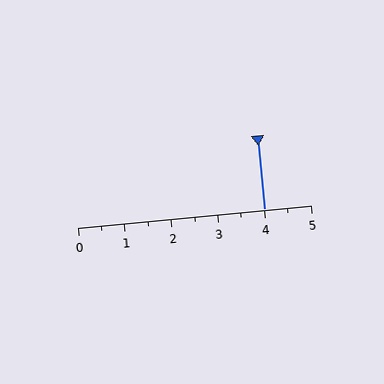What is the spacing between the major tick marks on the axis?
The major ticks are spaced 1 apart.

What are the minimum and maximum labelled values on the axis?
The axis runs from 0 to 5.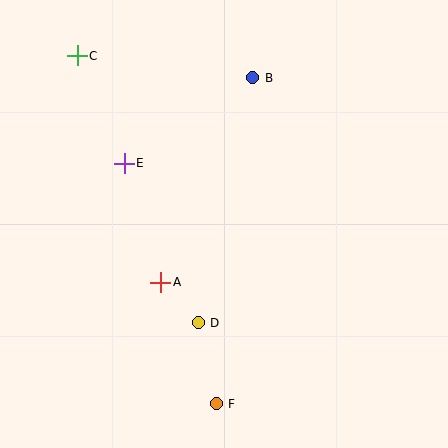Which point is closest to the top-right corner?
Point B is closest to the top-right corner.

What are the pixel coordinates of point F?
Point F is at (216, 404).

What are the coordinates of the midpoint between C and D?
The midpoint between C and D is at (138, 189).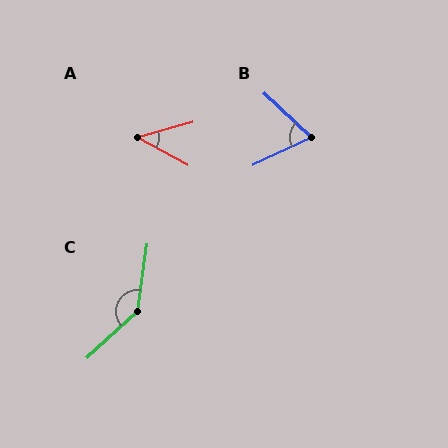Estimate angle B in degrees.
Approximately 68 degrees.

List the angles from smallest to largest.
A (44°), B (68°), C (141°).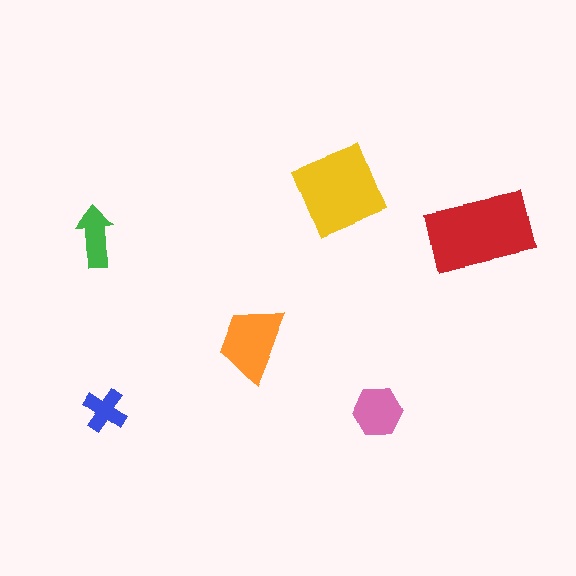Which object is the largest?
The red rectangle.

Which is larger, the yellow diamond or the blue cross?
The yellow diamond.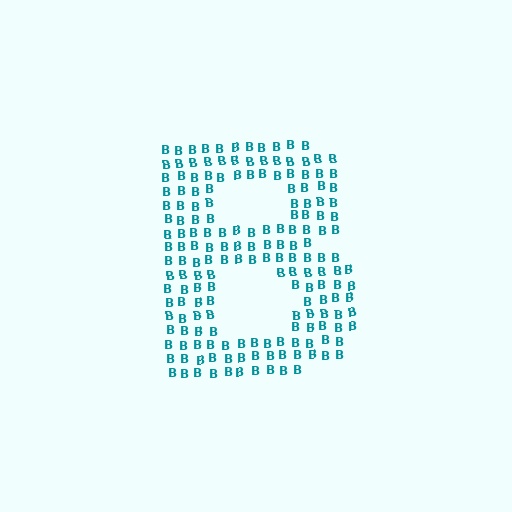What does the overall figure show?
The overall figure shows the letter B.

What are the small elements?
The small elements are letter B's.